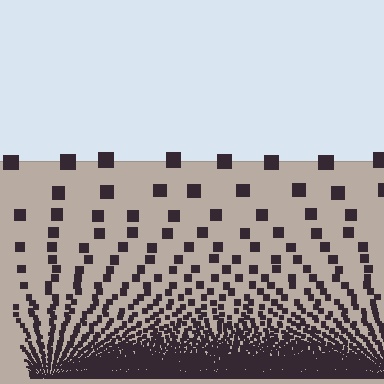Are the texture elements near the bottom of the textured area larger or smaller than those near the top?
Smaller. The gradient is inverted — elements near the bottom are smaller and denser.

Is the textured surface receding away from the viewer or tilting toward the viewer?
The surface appears to tilt toward the viewer. Texture elements get larger and sparser toward the top.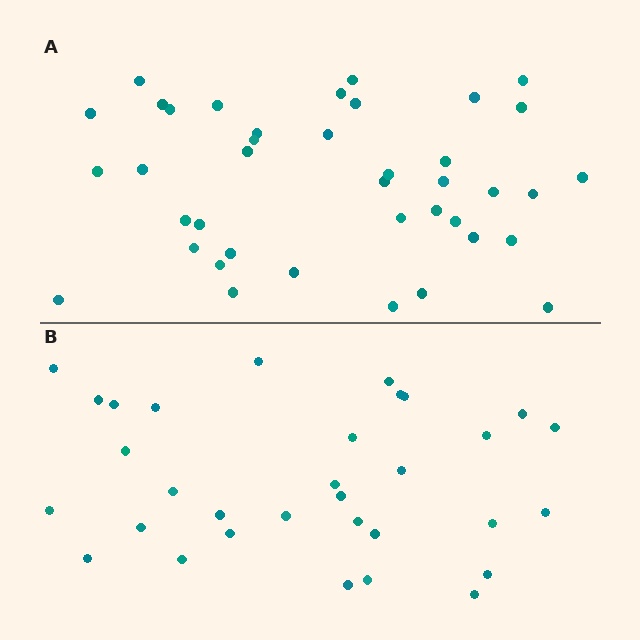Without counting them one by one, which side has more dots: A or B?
Region A (the top region) has more dots.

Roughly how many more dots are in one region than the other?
Region A has roughly 8 or so more dots than region B.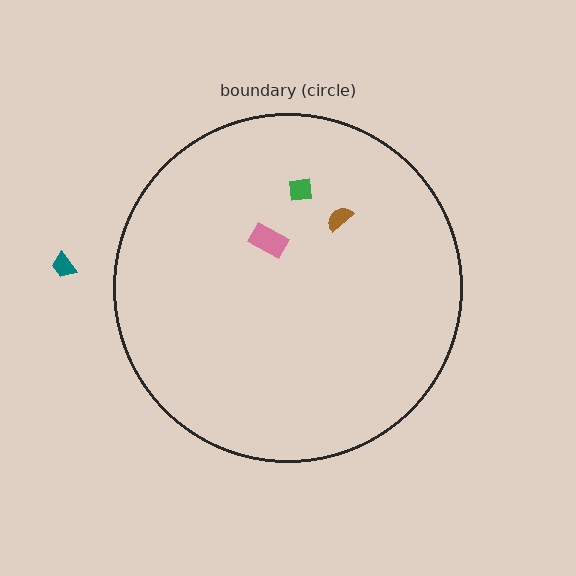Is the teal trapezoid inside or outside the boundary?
Outside.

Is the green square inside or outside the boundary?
Inside.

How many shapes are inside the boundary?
3 inside, 1 outside.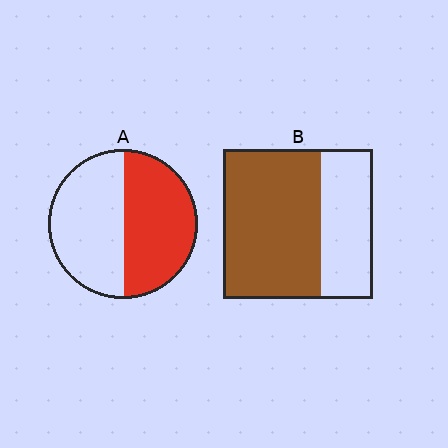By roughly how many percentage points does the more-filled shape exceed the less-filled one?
By roughly 15 percentage points (B over A).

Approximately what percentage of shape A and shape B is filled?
A is approximately 50% and B is approximately 65%.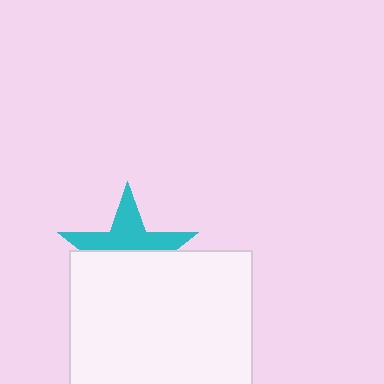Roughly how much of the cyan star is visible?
About half of it is visible (roughly 46%).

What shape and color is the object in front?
The object in front is a white square.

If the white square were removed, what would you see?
You would see the complete cyan star.